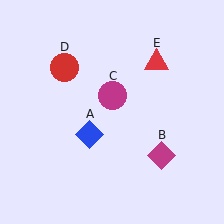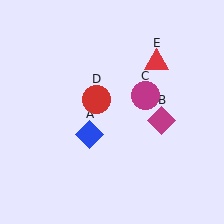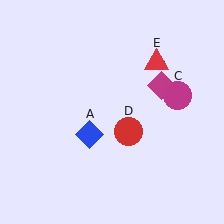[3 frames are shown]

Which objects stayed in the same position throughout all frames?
Blue diamond (object A) and red triangle (object E) remained stationary.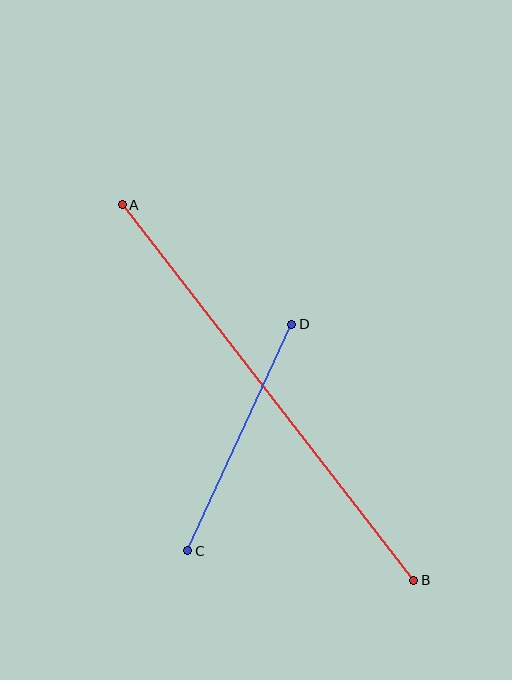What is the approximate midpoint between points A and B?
The midpoint is at approximately (268, 392) pixels.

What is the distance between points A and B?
The distance is approximately 476 pixels.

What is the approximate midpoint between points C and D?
The midpoint is at approximately (240, 437) pixels.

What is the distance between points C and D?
The distance is approximately 249 pixels.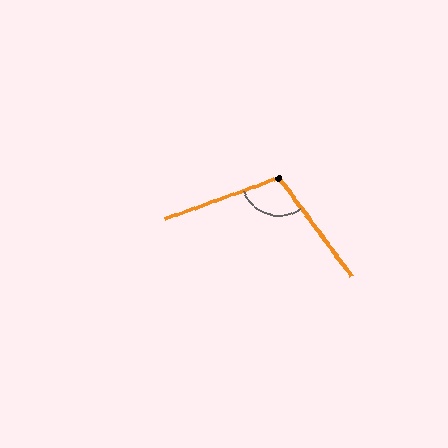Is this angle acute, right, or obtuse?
It is obtuse.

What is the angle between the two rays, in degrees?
Approximately 106 degrees.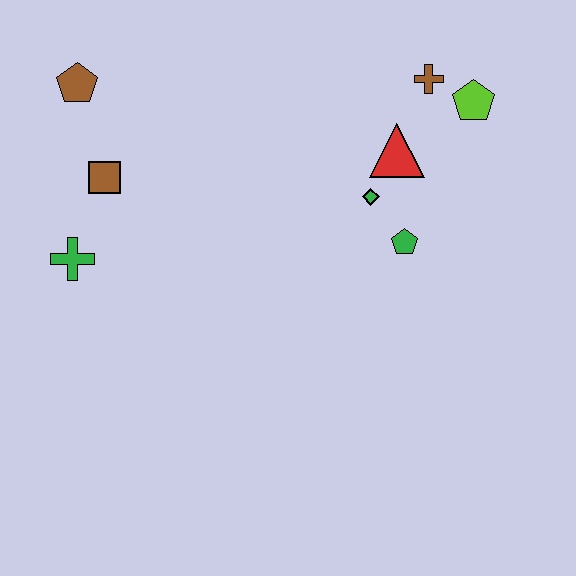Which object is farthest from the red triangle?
The green cross is farthest from the red triangle.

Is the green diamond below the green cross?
No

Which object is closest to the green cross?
The brown square is closest to the green cross.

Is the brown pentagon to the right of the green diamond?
No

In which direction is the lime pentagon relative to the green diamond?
The lime pentagon is to the right of the green diamond.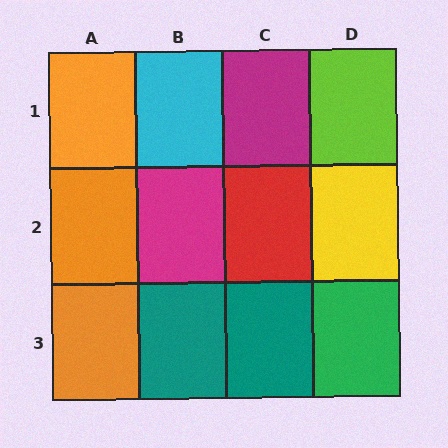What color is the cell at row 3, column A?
Orange.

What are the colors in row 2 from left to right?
Orange, magenta, red, yellow.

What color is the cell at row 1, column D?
Lime.